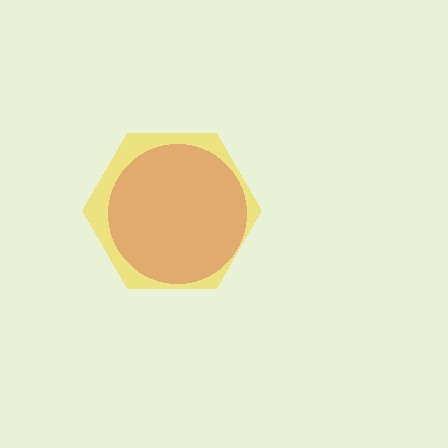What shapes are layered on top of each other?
The layered shapes are: a magenta circle, a yellow hexagon.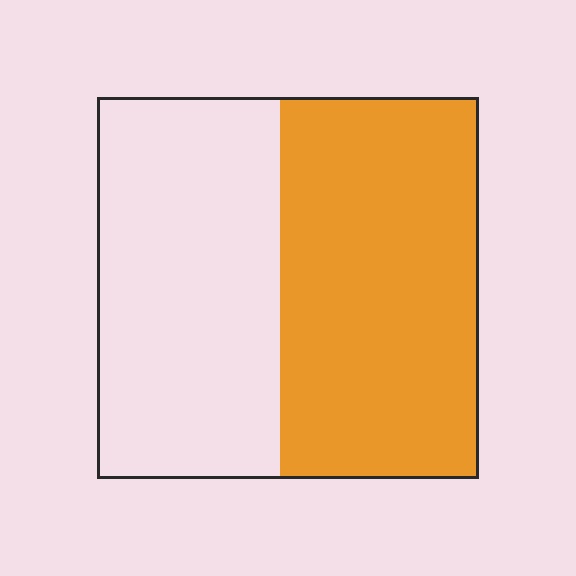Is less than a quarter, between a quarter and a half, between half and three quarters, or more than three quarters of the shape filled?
Between half and three quarters.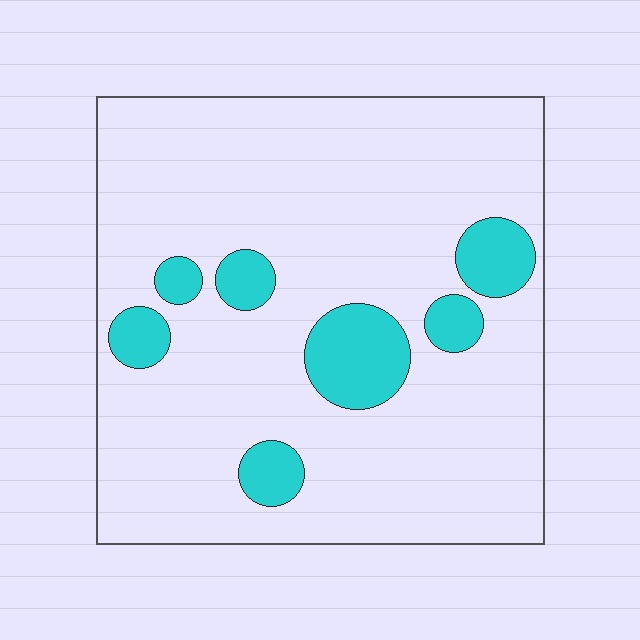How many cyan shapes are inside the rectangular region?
7.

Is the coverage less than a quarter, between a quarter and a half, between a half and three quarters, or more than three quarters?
Less than a quarter.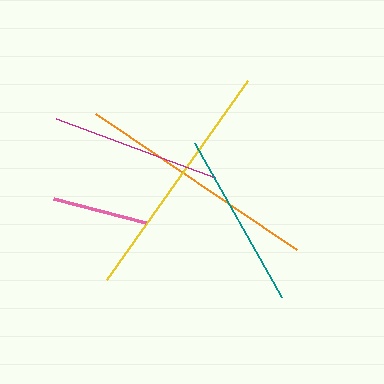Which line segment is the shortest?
The pink line is the shortest at approximately 95 pixels.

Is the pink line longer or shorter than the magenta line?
The magenta line is longer than the pink line.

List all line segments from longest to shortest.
From longest to shortest: yellow, orange, teal, magenta, pink.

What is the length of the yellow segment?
The yellow segment is approximately 244 pixels long.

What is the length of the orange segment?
The orange segment is approximately 243 pixels long.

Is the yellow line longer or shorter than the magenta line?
The yellow line is longer than the magenta line.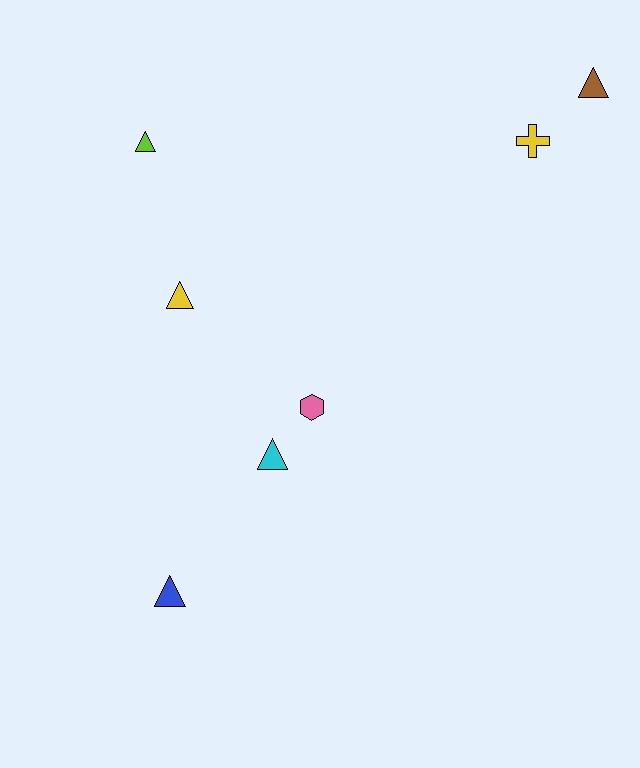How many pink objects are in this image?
There is 1 pink object.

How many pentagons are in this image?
There are no pentagons.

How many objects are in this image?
There are 7 objects.